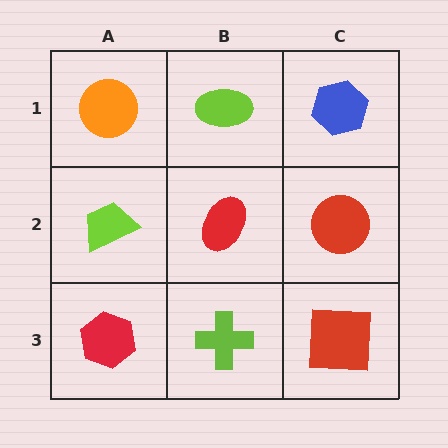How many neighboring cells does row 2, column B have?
4.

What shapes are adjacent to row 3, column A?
A lime trapezoid (row 2, column A), a lime cross (row 3, column B).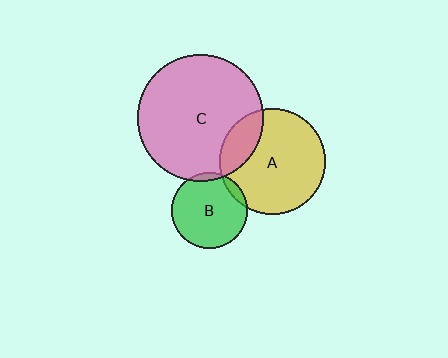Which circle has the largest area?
Circle C (pink).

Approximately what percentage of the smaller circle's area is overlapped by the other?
Approximately 5%.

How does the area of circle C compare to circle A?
Approximately 1.4 times.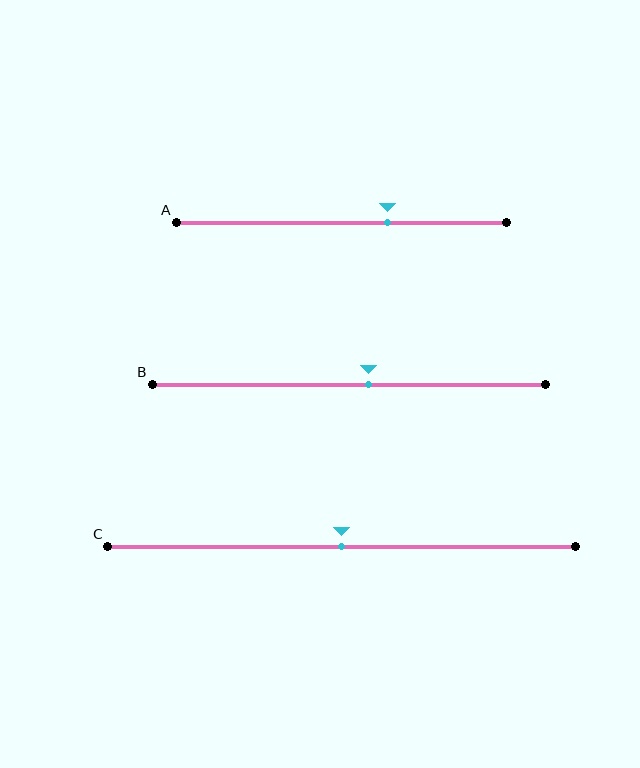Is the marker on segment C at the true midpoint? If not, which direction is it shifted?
Yes, the marker on segment C is at the true midpoint.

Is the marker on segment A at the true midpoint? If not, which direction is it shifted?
No, the marker on segment A is shifted to the right by about 14% of the segment length.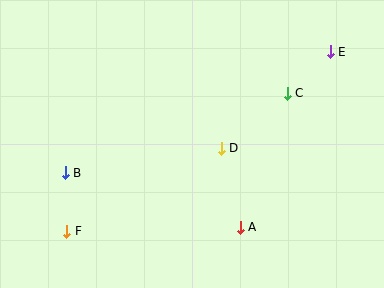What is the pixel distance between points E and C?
The distance between E and C is 60 pixels.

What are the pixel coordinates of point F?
Point F is at (67, 231).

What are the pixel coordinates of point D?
Point D is at (221, 148).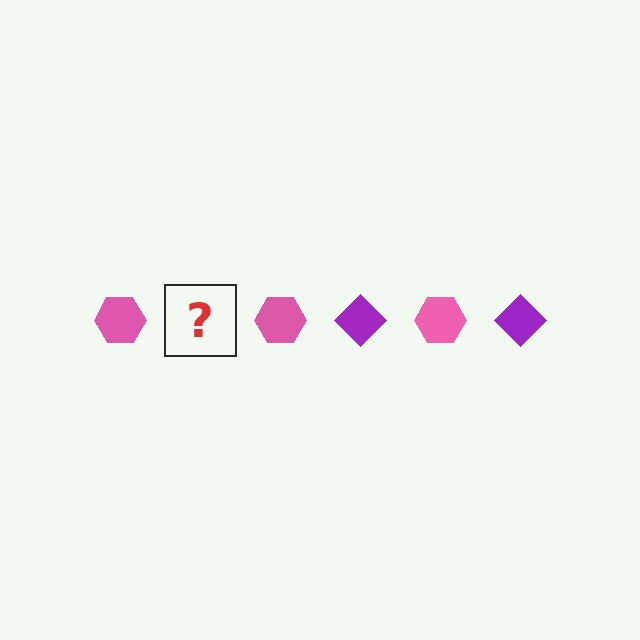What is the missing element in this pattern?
The missing element is a purple diamond.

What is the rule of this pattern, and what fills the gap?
The rule is that the pattern alternates between pink hexagon and purple diamond. The gap should be filled with a purple diamond.